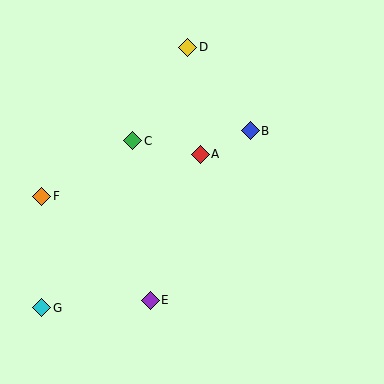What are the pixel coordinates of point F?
Point F is at (42, 196).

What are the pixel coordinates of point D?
Point D is at (188, 47).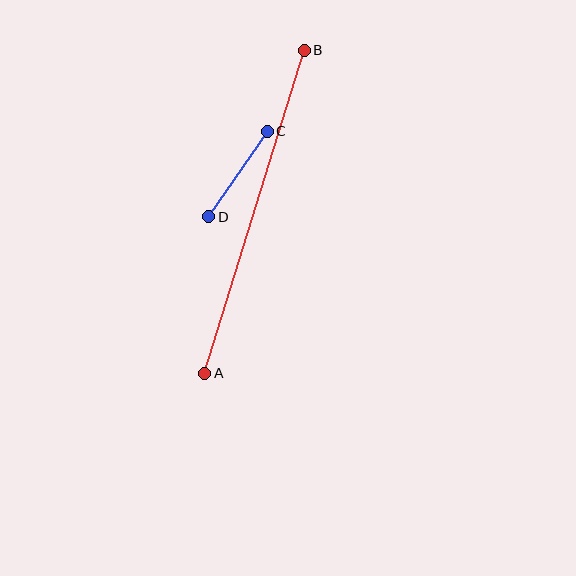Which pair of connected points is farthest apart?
Points A and B are farthest apart.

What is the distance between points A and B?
The distance is approximately 338 pixels.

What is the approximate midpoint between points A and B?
The midpoint is at approximately (255, 212) pixels.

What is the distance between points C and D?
The distance is approximately 104 pixels.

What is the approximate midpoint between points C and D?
The midpoint is at approximately (238, 174) pixels.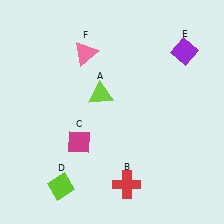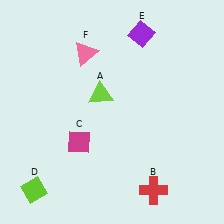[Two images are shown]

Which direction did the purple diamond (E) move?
The purple diamond (E) moved left.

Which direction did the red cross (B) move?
The red cross (B) moved right.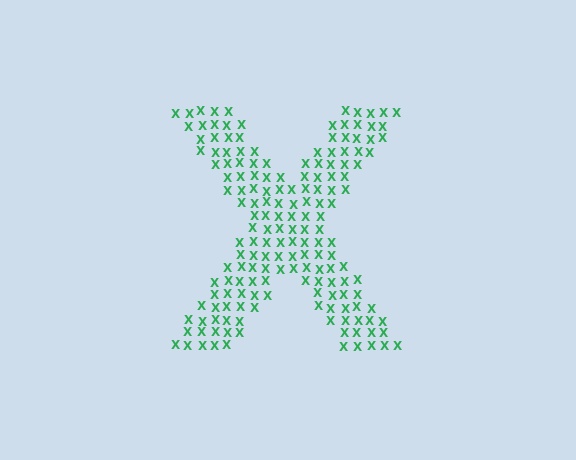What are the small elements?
The small elements are letter X's.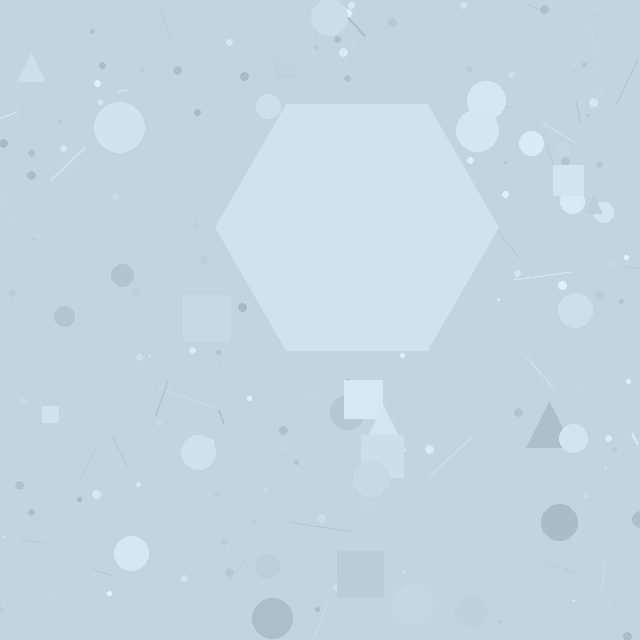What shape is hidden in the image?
A hexagon is hidden in the image.